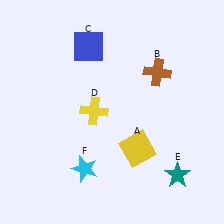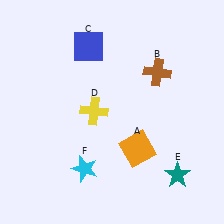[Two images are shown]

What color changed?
The square (A) changed from yellow in Image 1 to orange in Image 2.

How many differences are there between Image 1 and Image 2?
There is 1 difference between the two images.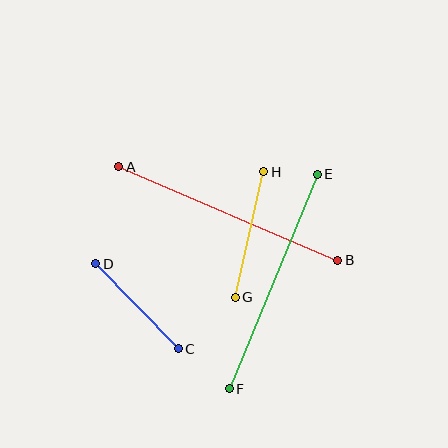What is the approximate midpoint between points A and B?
The midpoint is at approximately (228, 213) pixels.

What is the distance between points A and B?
The distance is approximately 238 pixels.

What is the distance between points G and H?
The distance is approximately 129 pixels.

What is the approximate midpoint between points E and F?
The midpoint is at approximately (273, 282) pixels.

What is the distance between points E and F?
The distance is approximately 232 pixels.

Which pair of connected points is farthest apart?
Points A and B are farthest apart.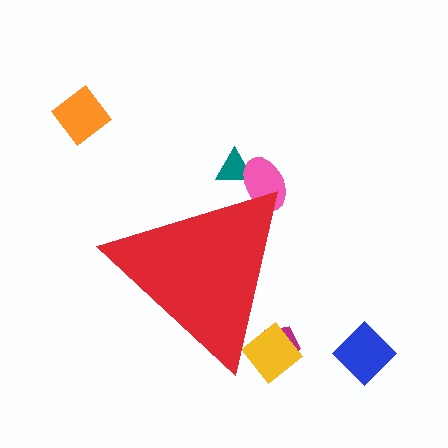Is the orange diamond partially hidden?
No, the orange diamond is fully visible.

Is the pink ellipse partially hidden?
Yes, the pink ellipse is partially hidden behind the red triangle.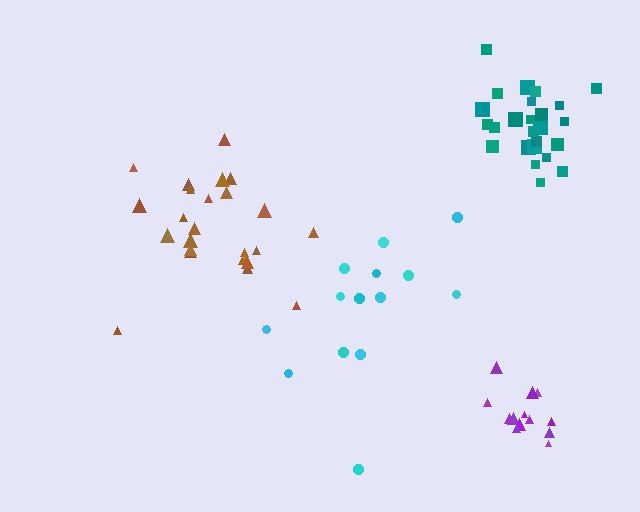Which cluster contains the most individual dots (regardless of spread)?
Brown (25).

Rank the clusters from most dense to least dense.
purple, teal, brown, cyan.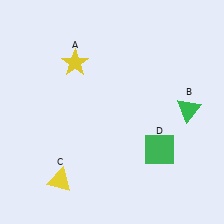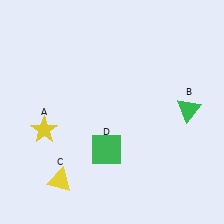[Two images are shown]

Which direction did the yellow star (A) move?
The yellow star (A) moved down.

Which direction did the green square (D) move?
The green square (D) moved left.